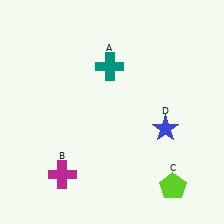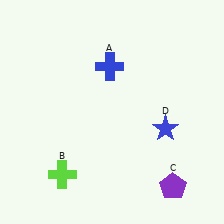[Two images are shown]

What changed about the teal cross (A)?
In Image 1, A is teal. In Image 2, it changed to blue.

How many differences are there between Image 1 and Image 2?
There are 3 differences between the two images.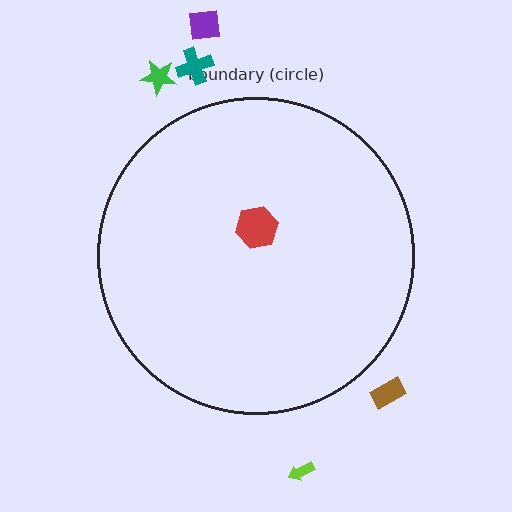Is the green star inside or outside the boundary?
Outside.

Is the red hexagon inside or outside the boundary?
Inside.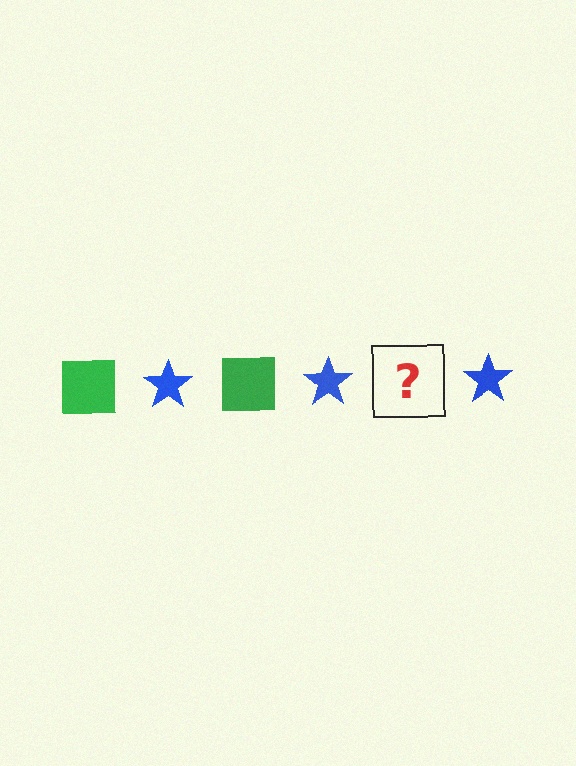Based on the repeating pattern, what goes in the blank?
The blank should be a green square.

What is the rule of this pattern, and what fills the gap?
The rule is that the pattern alternates between green square and blue star. The gap should be filled with a green square.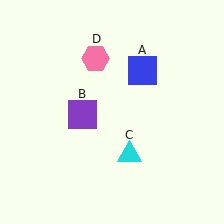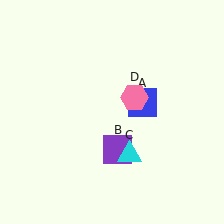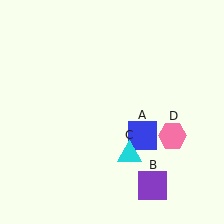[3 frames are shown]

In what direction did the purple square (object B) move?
The purple square (object B) moved down and to the right.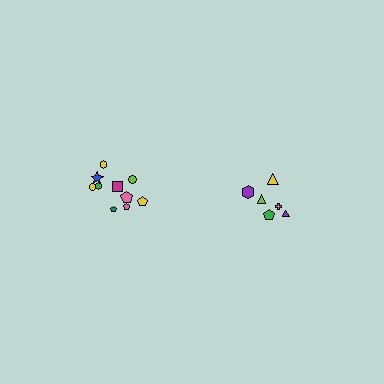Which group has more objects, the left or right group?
The left group.